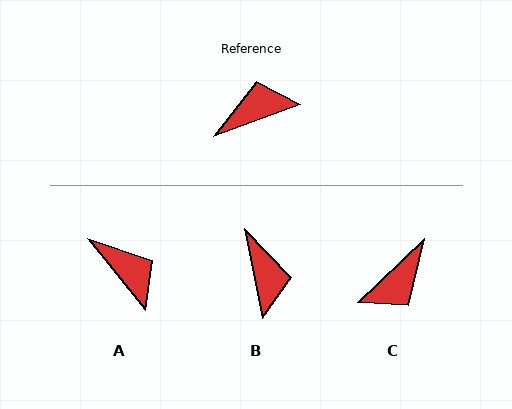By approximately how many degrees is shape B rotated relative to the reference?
Approximately 98 degrees clockwise.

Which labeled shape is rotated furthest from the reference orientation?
C, about 156 degrees away.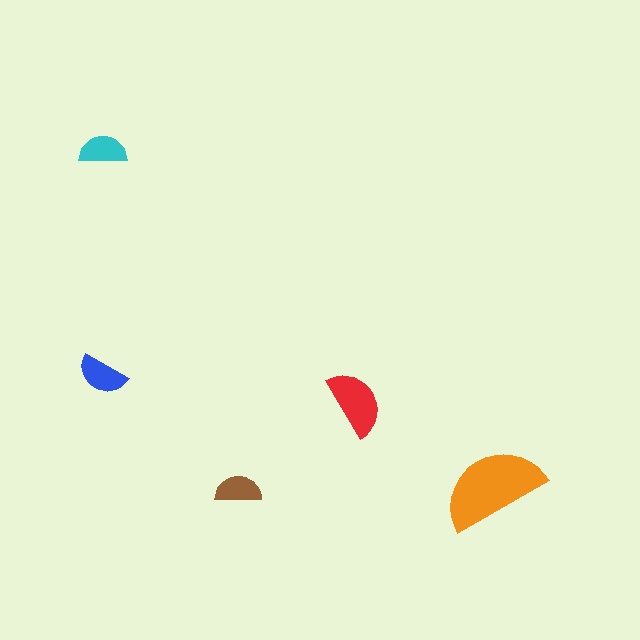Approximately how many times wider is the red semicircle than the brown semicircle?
About 1.5 times wider.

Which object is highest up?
The cyan semicircle is topmost.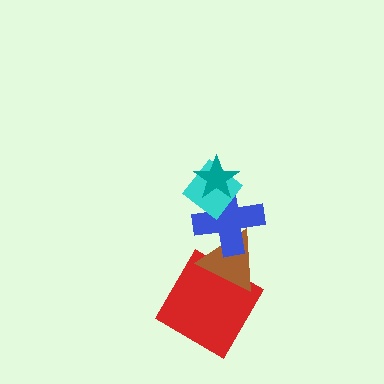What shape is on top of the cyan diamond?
The teal star is on top of the cyan diamond.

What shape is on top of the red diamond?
The brown triangle is on top of the red diamond.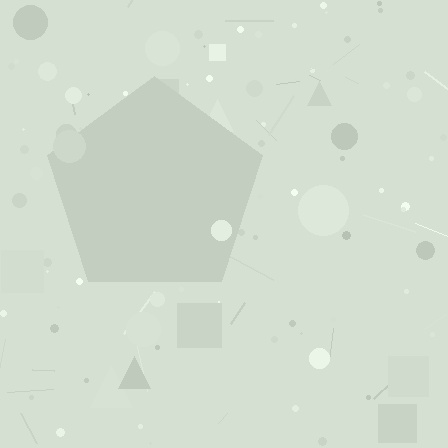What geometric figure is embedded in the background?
A pentagon is embedded in the background.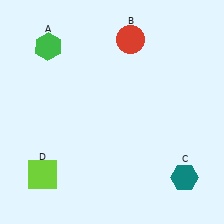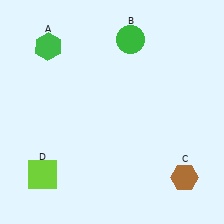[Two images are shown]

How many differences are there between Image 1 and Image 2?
There are 2 differences between the two images.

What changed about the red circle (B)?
In Image 1, B is red. In Image 2, it changed to green.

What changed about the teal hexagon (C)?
In Image 1, C is teal. In Image 2, it changed to brown.